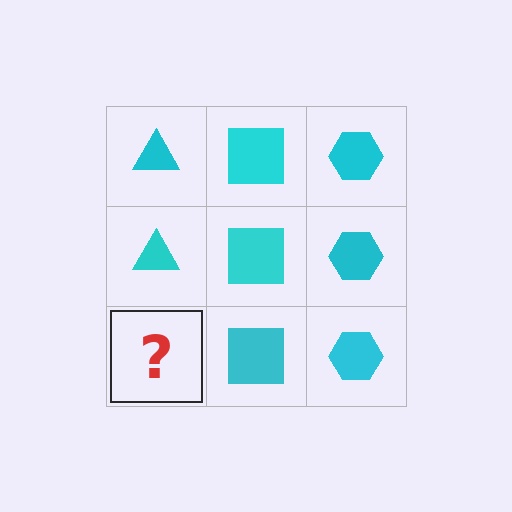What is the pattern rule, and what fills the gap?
The rule is that each column has a consistent shape. The gap should be filled with a cyan triangle.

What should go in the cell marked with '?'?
The missing cell should contain a cyan triangle.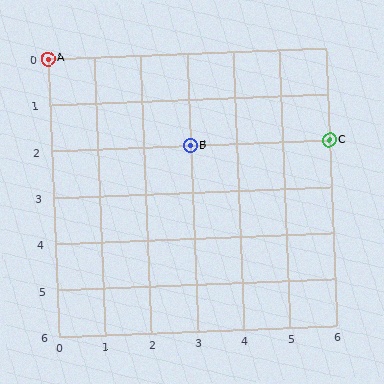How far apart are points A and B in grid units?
Points A and B are 3 columns and 2 rows apart (about 3.6 grid units diagonally).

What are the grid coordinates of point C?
Point C is at grid coordinates (6, 2).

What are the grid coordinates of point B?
Point B is at grid coordinates (3, 2).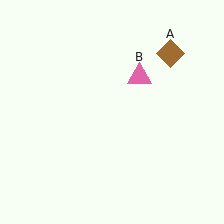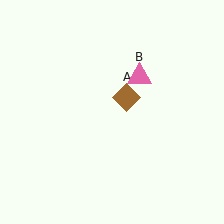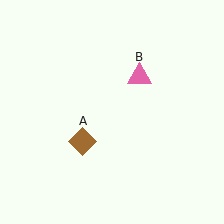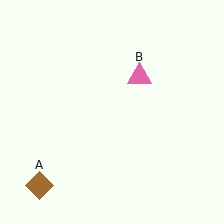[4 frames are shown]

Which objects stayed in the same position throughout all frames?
Pink triangle (object B) remained stationary.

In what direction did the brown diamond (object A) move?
The brown diamond (object A) moved down and to the left.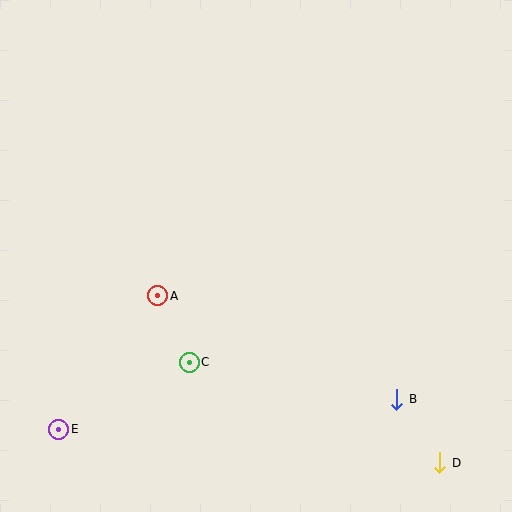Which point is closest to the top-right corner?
Point B is closest to the top-right corner.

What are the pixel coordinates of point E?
Point E is at (59, 429).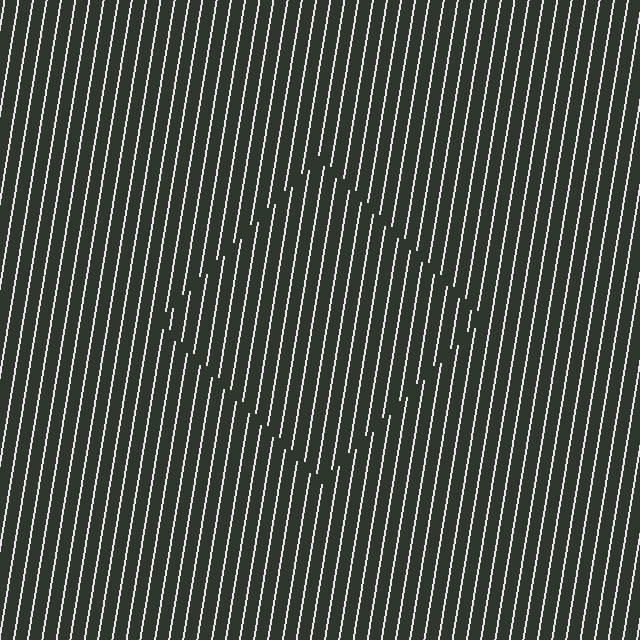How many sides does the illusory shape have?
4 sides — the line-ends trace a square.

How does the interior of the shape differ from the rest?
The interior of the shape contains the same grating, shifted by half a period — the contour is defined by the phase discontinuity where line-ends from the inner and outer gratings abut.